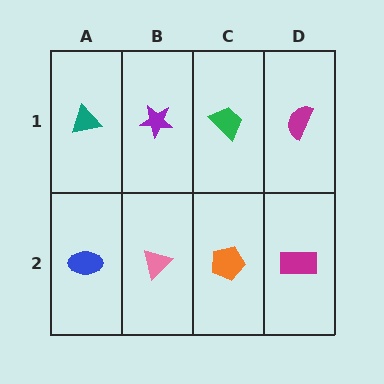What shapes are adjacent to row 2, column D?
A magenta semicircle (row 1, column D), an orange pentagon (row 2, column C).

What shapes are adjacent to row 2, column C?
A green trapezoid (row 1, column C), a pink triangle (row 2, column B), a magenta rectangle (row 2, column D).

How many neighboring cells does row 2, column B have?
3.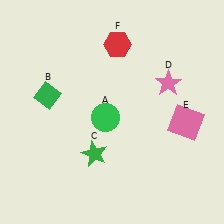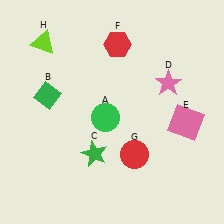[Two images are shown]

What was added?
A red circle (G), a lime triangle (H) were added in Image 2.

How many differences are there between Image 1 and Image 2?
There are 2 differences between the two images.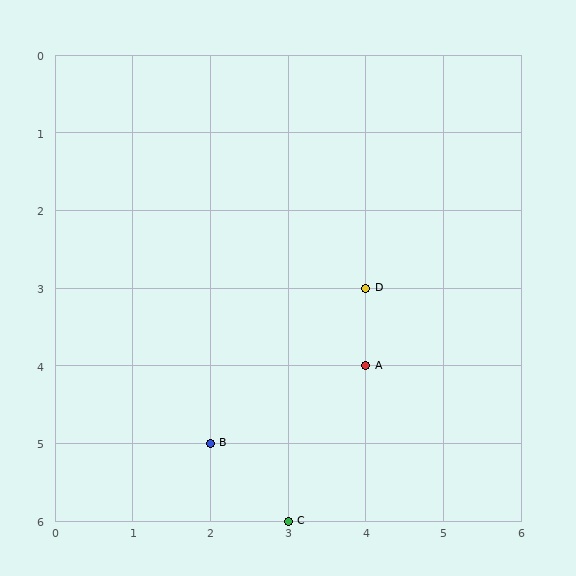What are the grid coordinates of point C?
Point C is at grid coordinates (3, 6).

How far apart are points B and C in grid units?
Points B and C are 1 column and 1 row apart (about 1.4 grid units diagonally).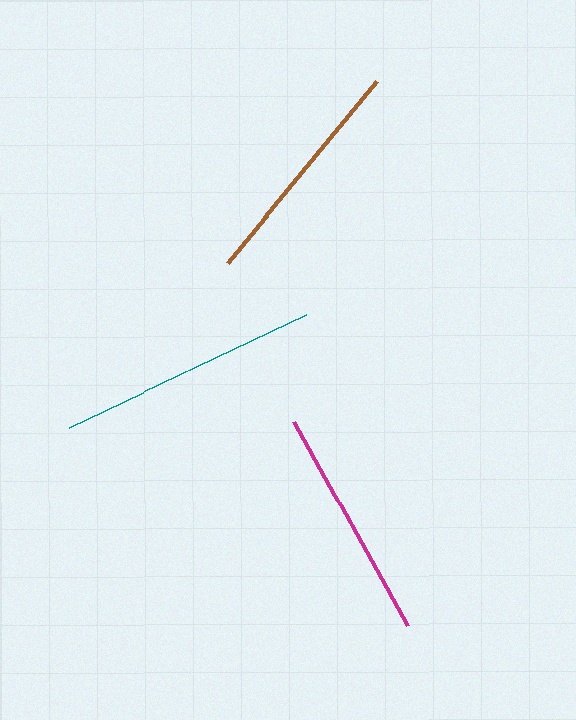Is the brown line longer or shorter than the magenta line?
The brown line is longer than the magenta line.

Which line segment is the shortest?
The magenta line is the shortest at approximately 233 pixels.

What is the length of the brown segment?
The brown segment is approximately 236 pixels long.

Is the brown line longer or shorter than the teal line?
The teal line is longer than the brown line.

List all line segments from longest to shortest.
From longest to shortest: teal, brown, magenta.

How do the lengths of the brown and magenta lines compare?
The brown and magenta lines are approximately the same length.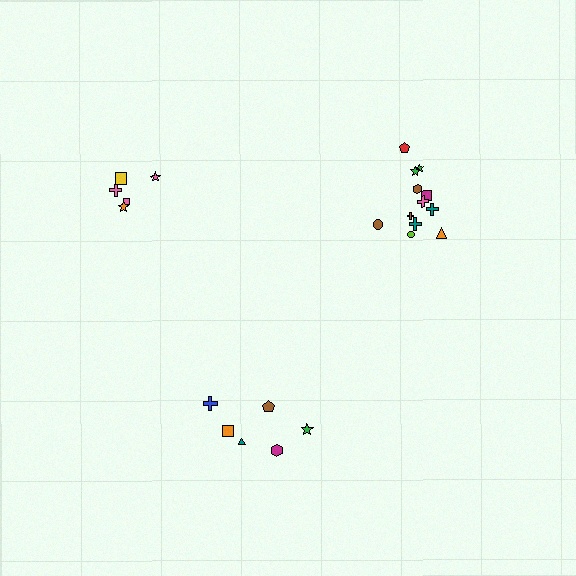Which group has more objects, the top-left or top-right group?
The top-right group.